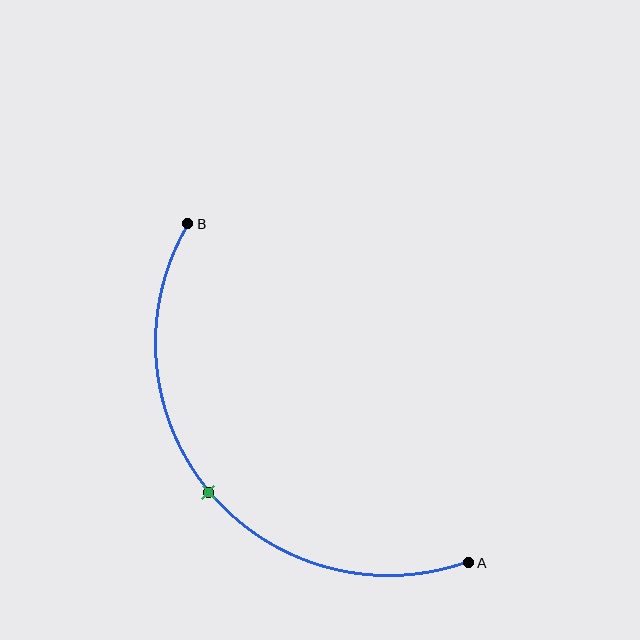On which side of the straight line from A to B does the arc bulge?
The arc bulges below and to the left of the straight line connecting A and B.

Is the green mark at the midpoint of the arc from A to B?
Yes. The green mark lies on the arc at equal arc-length from both A and B — it is the arc midpoint.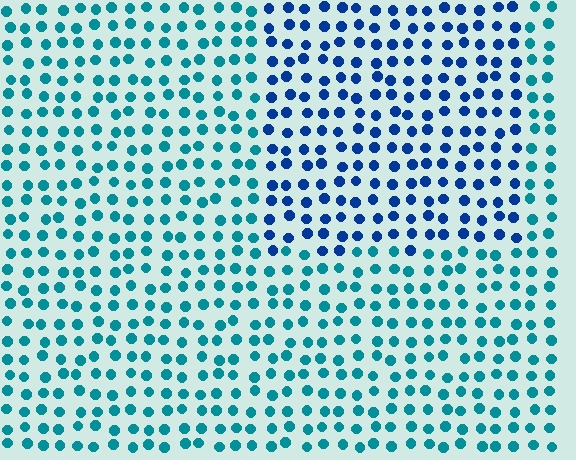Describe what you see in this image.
The image is filled with small teal elements in a uniform arrangement. A rectangle-shaped region is visible where the elements are tinted to a slightly different hue, forming a subtle color boundary.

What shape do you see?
I see a rectangle.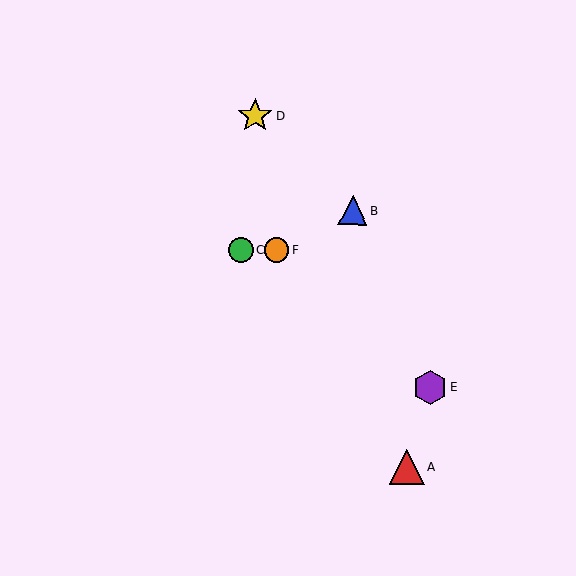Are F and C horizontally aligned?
Yes, both are at y≈250.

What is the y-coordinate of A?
Object A is at y≈467.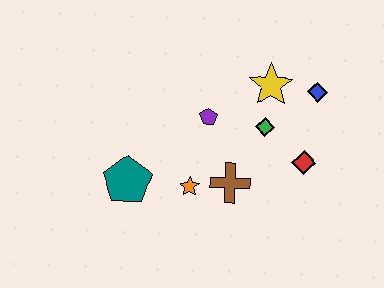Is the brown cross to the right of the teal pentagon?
Yes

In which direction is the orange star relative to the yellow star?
The orange star is below the yellow star.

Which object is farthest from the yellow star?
The teal pentagon is farthest from the yellow star.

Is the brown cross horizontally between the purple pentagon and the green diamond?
Yes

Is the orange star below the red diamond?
Yes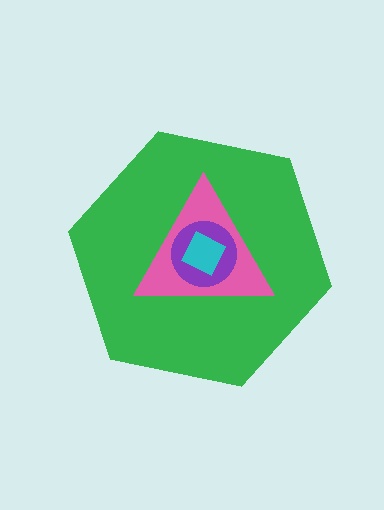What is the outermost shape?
The green hexagon.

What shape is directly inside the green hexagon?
The pink triangle.